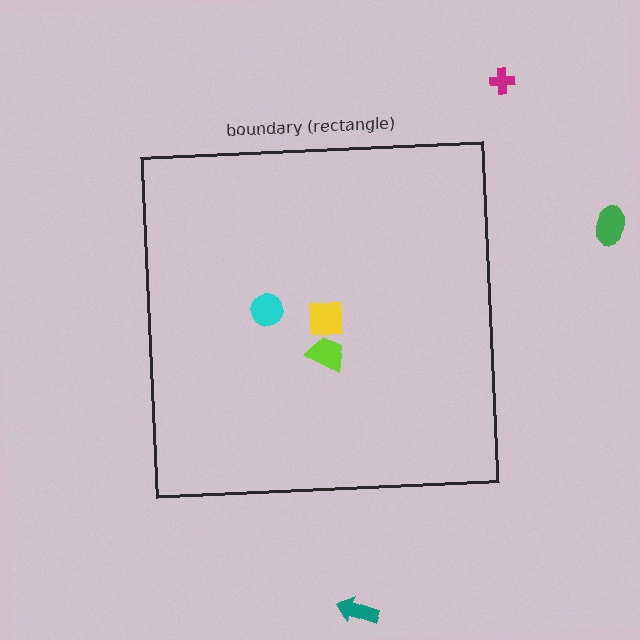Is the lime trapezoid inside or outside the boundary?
Inside.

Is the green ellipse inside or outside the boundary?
Outside.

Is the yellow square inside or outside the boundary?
Inside.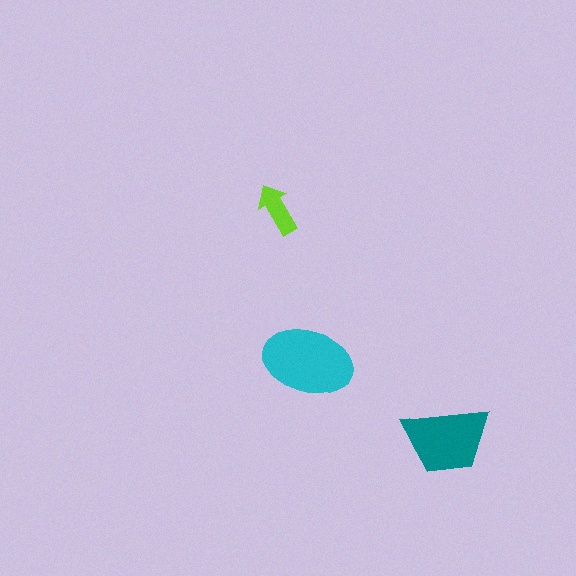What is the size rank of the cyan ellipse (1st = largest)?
1st.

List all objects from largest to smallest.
The cyan ellipse, the teal trapezoid, the lime arrow.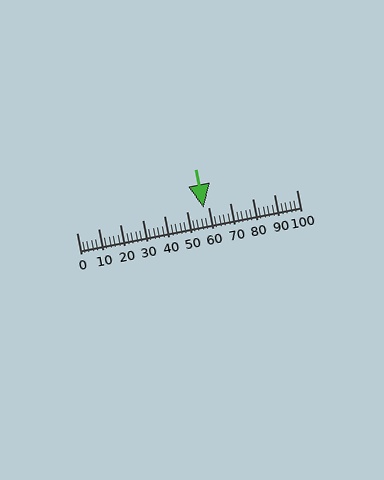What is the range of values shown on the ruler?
The ruler shows values from 0 to 100.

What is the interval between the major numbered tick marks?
The major tick marks are spaced 10 units apart.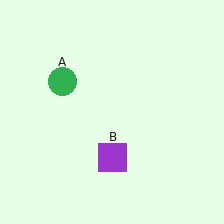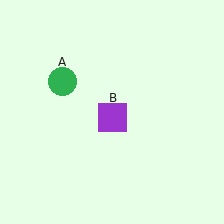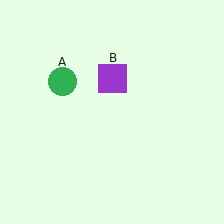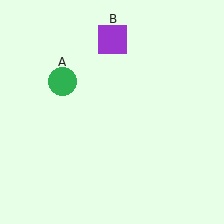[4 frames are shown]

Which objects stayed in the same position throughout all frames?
Green circle (object A) remained stationary.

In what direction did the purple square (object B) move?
The purple square (object B) moved up.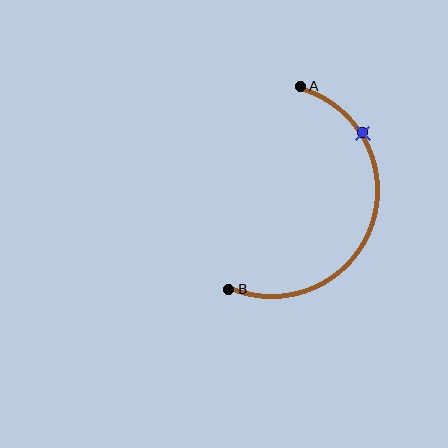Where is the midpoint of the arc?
The arc midpoint is the point on the curve farthest from the straight line joining A and B. It sits to the right of that line.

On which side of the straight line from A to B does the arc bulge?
The arc bulges to the right of the straight line connecting A and B.